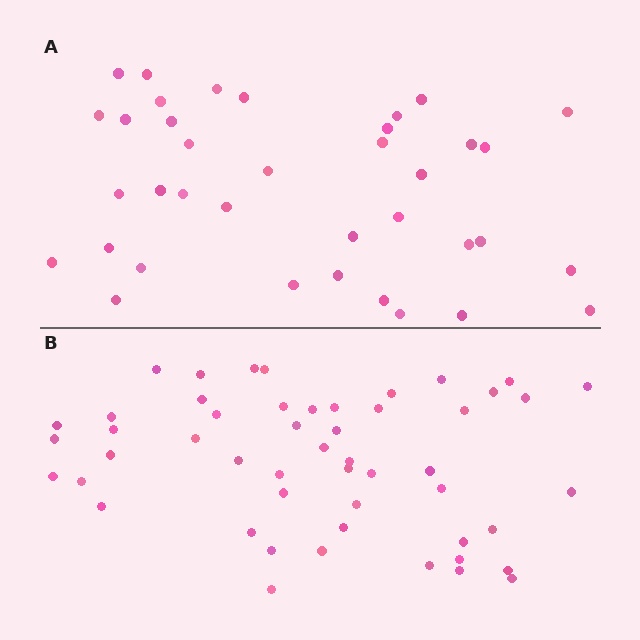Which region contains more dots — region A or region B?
Region B (the bottom region) has more dots.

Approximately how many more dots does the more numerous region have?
Region B has approximately 15 more dots than region A.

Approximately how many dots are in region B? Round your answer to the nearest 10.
About 50 dots. (The exact count is 51, which rounds to 50.)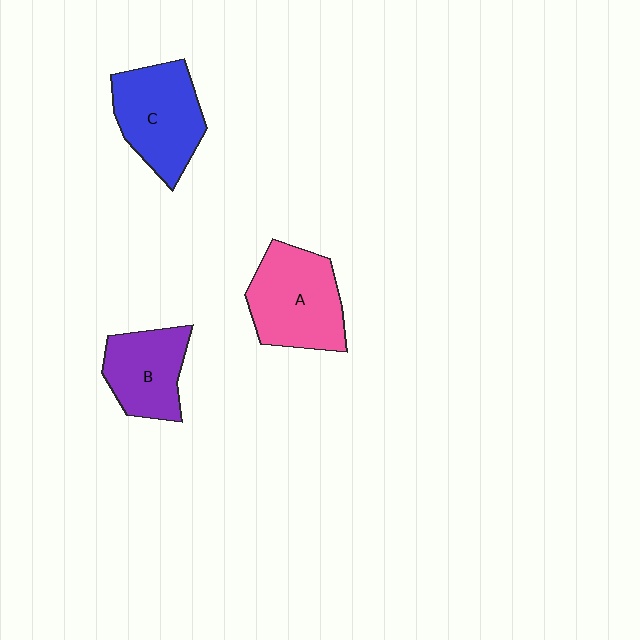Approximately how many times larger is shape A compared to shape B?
Approximately 1.3 times.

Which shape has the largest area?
Shape A (pink).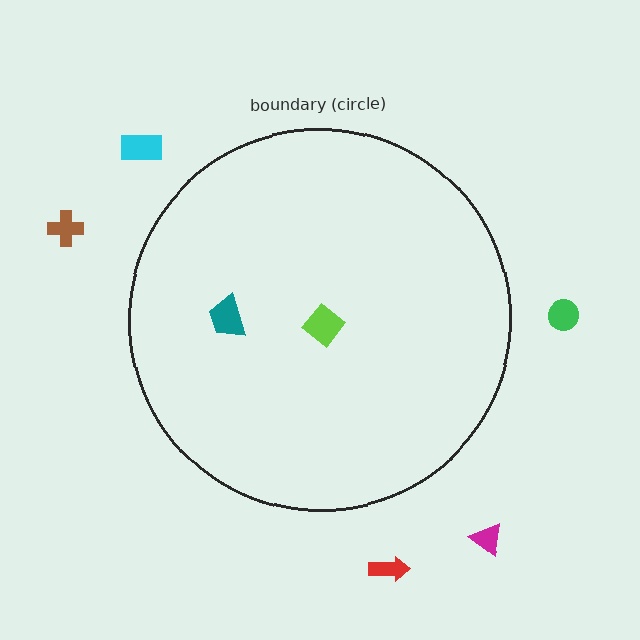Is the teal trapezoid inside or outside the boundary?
Inside.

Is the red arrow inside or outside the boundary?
Outside.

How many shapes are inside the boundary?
2 inside, 5 outside.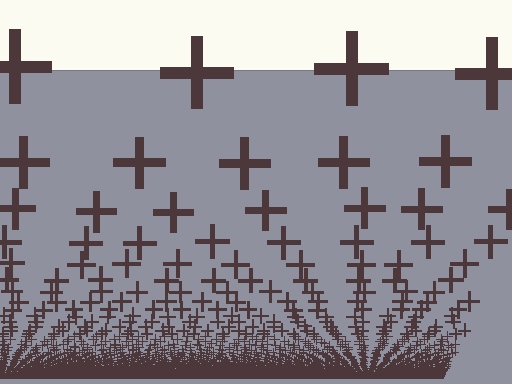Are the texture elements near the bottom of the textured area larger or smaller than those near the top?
Smaller. The gradient is inverted — elements near the bottom are smaller and denser.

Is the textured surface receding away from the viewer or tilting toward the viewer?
The surface appears to tilt toward the viewer. Texture elements get larger and sparser toward the top.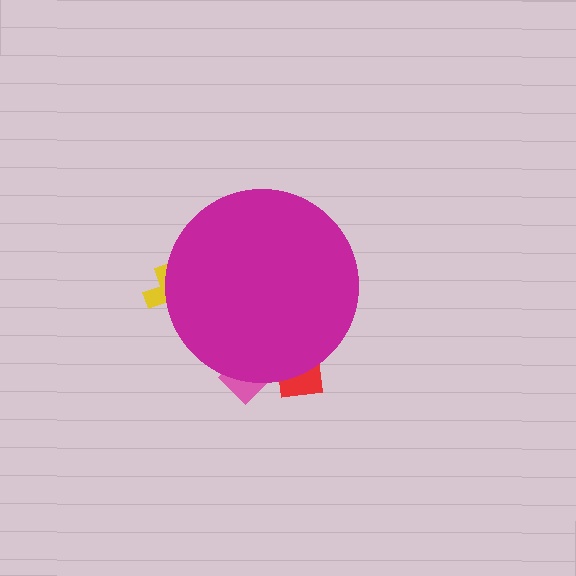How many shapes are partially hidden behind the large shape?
3 shapes are partially hidden.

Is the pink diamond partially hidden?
Yes, the pink diamond is partially hidden behind the magenta circle.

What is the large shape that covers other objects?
A magenta circle.